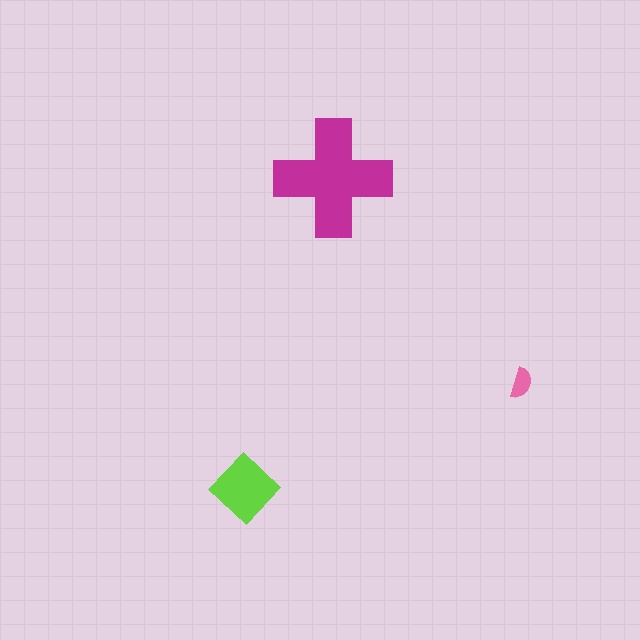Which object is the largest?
The magenta cross.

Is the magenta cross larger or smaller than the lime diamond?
Larger.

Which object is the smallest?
The pink semicircle.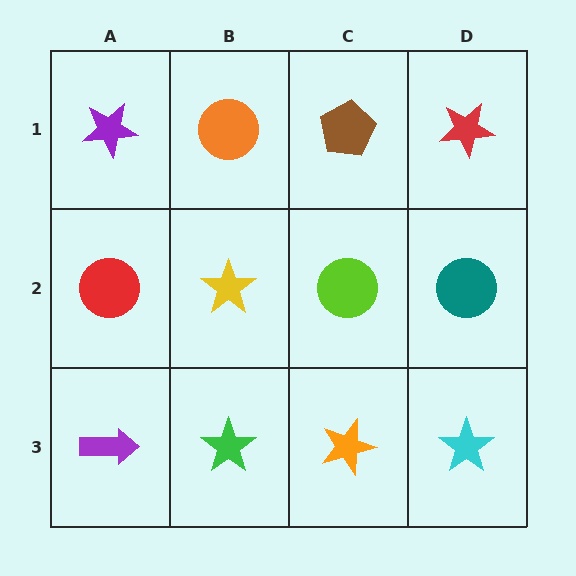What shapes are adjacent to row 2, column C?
A brown pentagon (row 1, column C), an orange star (row 3, column C), a yellow star (row 2, column B), a teal circle (row 2, column D).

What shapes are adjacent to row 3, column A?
A red circle (row 2, column A), a green star (row 3, column B).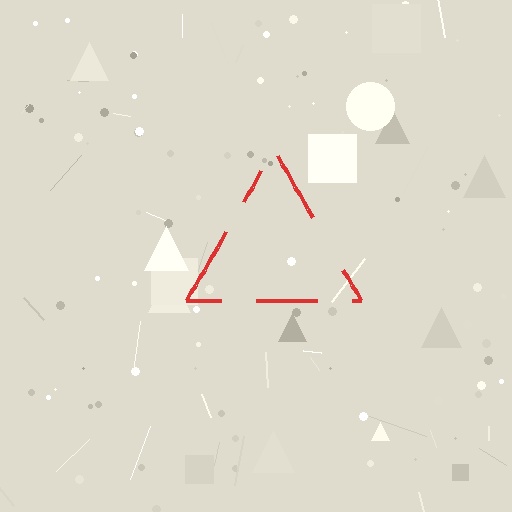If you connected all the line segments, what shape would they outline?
They would outline a triangle.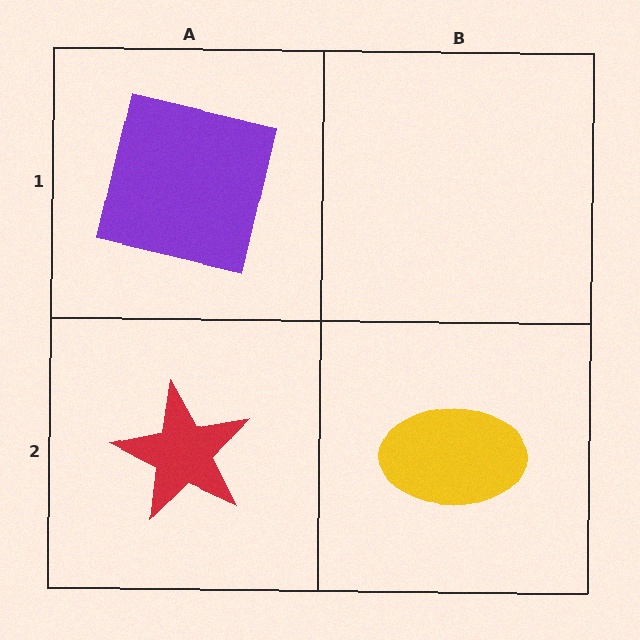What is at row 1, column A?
A purple square.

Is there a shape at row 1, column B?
No, that cell is empty.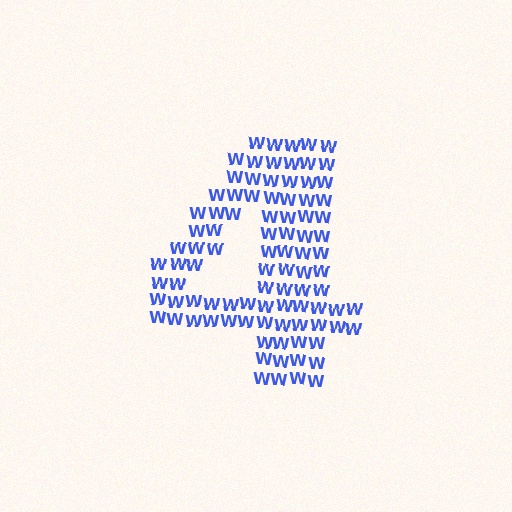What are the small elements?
The small elements are letter W's.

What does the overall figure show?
The overall figure shows the digit 4.